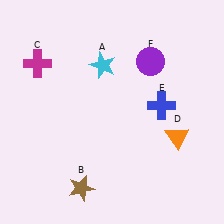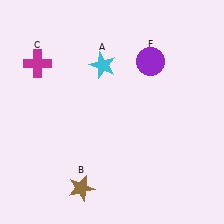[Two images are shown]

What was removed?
The blue cross (E), the orange triangle (D) were removed in Image 2.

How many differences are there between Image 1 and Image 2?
There are 2 differences between the two images.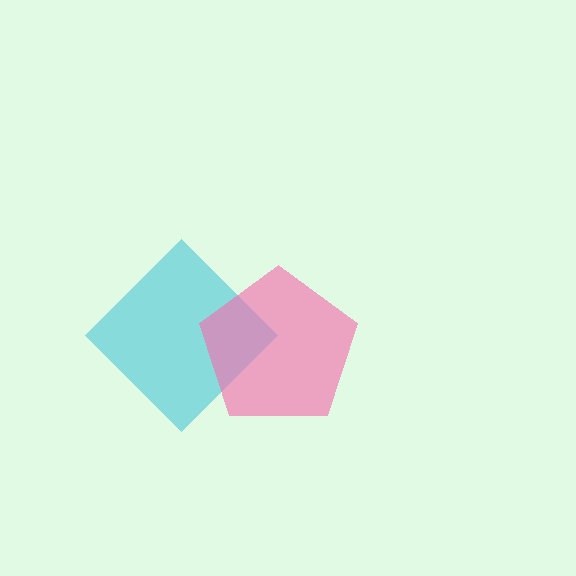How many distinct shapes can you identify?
There are 2 distinct shapes: a cyan diamond, a pink pentagon.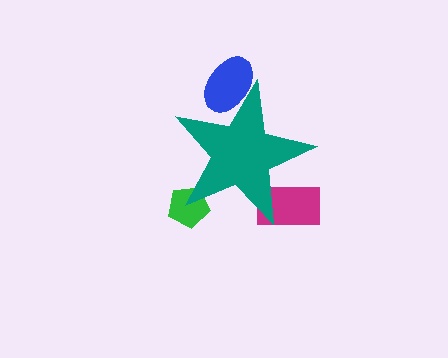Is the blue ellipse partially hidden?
Yes, the blue ellipse is partially hidden behind the teal star.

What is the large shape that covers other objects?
A teal star.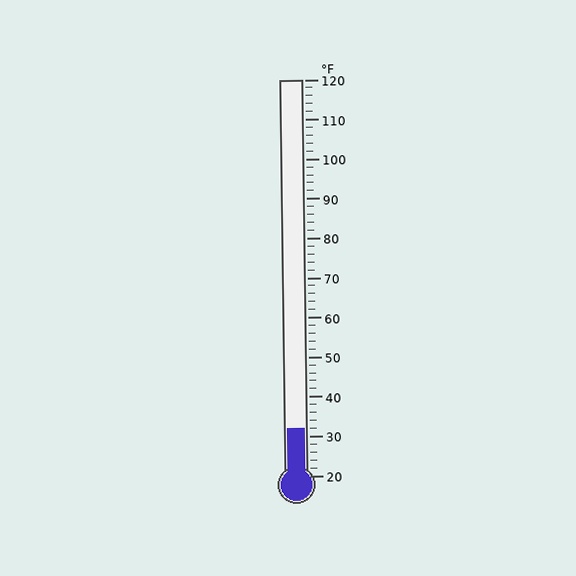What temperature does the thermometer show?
The thermometer shows approximately 32°F.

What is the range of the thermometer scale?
The thermometer scale ranges from 20°F to 120°F.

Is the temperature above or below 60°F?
The temperature is below 60°F.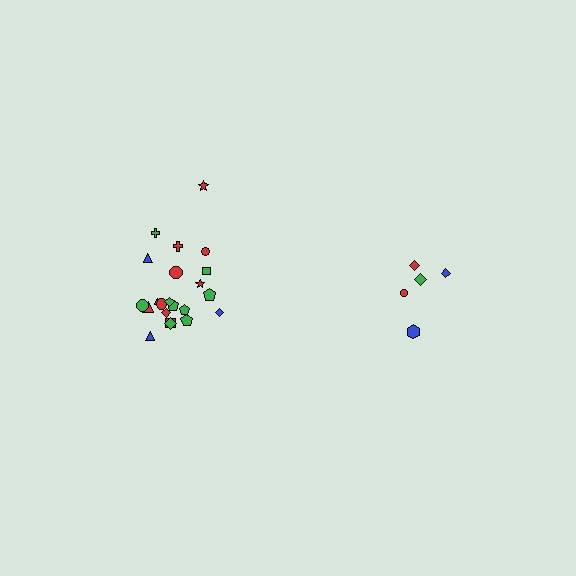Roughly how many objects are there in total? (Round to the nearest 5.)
Roughly 25 objects in total.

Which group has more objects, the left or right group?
The left group.